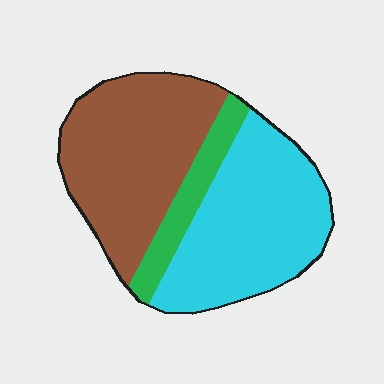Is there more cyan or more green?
Cyan.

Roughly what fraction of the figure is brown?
Brown covers around 45% of the figure.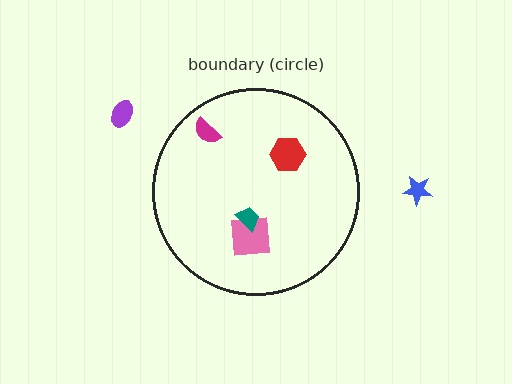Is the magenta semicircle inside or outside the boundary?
Inside.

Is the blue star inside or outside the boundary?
Outside.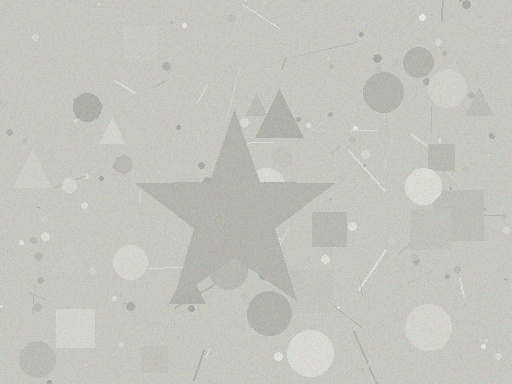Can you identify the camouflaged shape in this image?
The camouflaged shape is a star.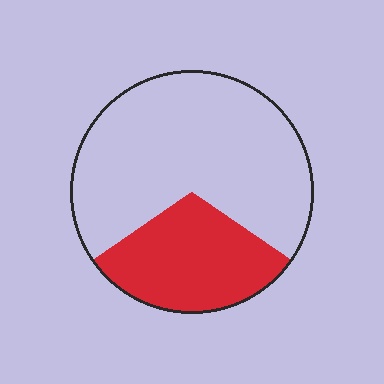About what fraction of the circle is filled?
About one third (1/3).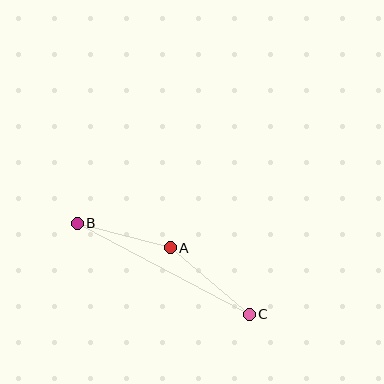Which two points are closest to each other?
Points A and B are closest to each other.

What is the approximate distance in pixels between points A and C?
The distance between A and C is approximately 103 pixels.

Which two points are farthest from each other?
Points B and C are farthest from each other.